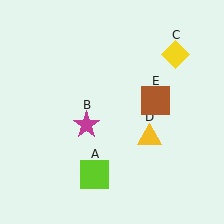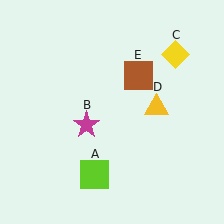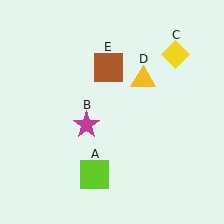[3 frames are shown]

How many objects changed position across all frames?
2 objects changed position: yellow triangle (object D), brown square (object E).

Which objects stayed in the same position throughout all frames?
Lime square (object A) and magenta star (object B) and yellow diamond (object C) remained stationary.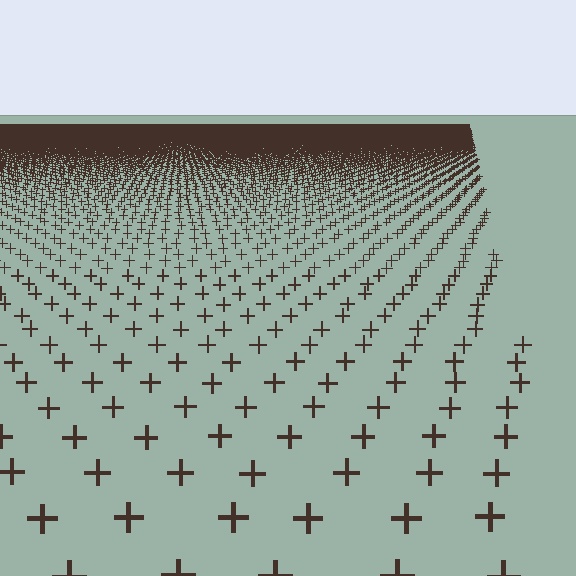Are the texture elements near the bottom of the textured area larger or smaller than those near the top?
Larger. Near the bottom, elements are closer to the viewer and appear at a bigger on-screen size.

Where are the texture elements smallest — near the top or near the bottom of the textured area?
Near the top.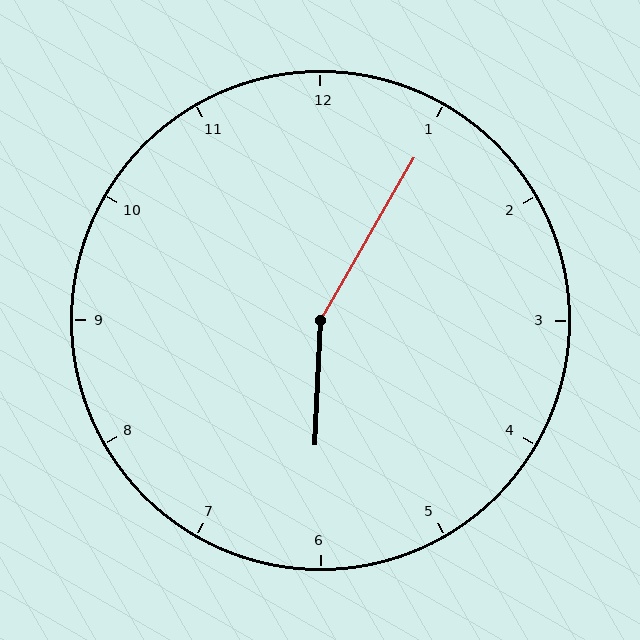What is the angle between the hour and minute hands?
Approximately 152 degrees.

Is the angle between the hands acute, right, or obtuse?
It is obtuse.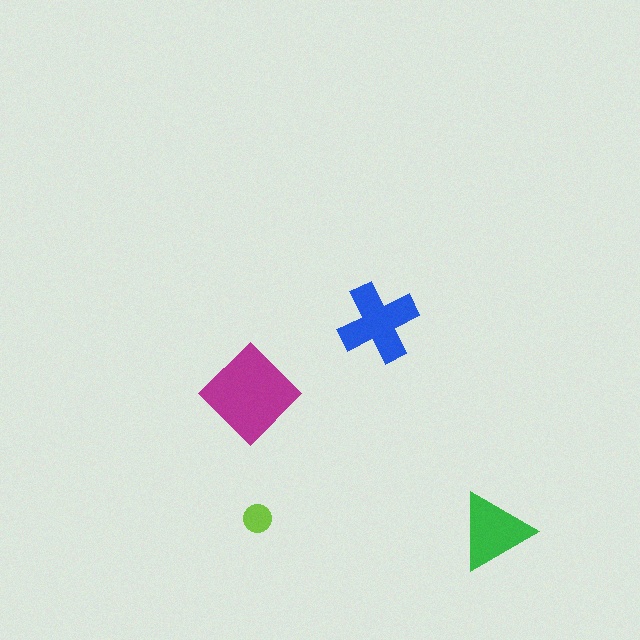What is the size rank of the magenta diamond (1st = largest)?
1st.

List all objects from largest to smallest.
The magenta diamond, the blue cross, the green triangle, the lime circle.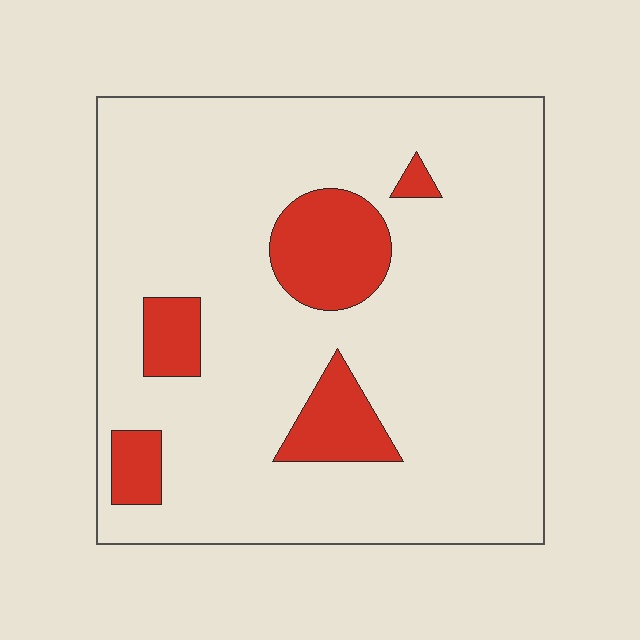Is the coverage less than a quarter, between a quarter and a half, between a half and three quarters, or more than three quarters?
Less than a quarter.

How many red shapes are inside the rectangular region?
5.